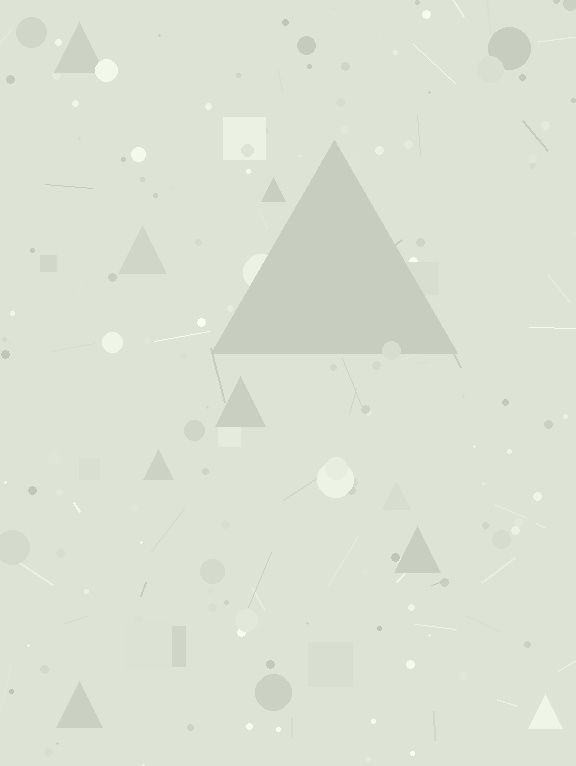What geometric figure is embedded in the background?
A triangle is embedded in the background.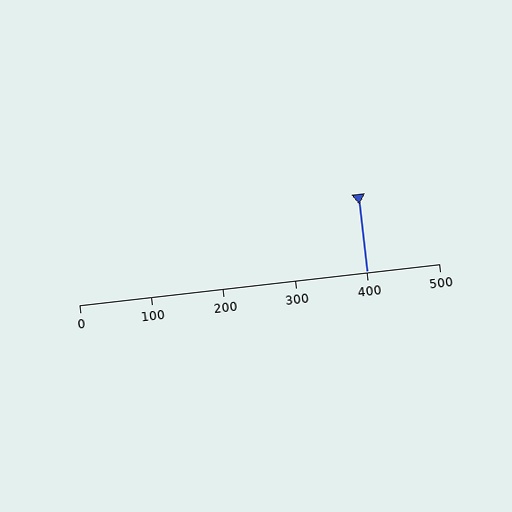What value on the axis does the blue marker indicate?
The marker indicates approximately 400.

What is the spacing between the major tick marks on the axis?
The major ticks are spaced 100 apart.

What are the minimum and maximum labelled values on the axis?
The axis runs from 0 to 500.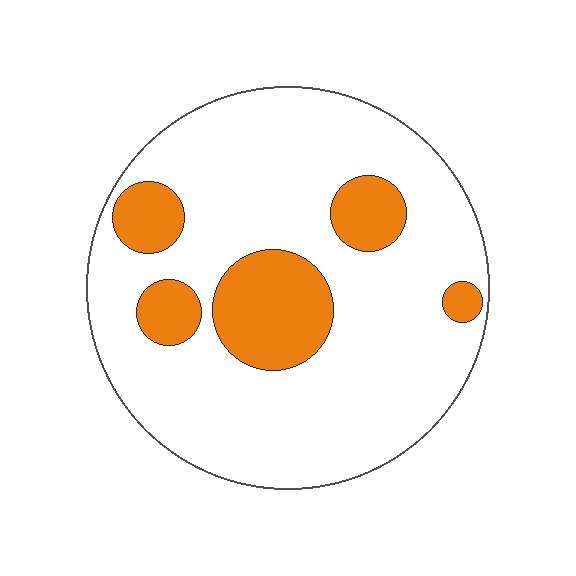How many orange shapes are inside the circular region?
5.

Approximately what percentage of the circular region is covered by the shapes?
Approximately 20%.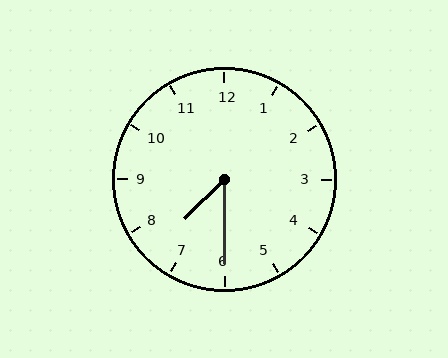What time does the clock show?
7:30.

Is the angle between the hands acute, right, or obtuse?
It is acute.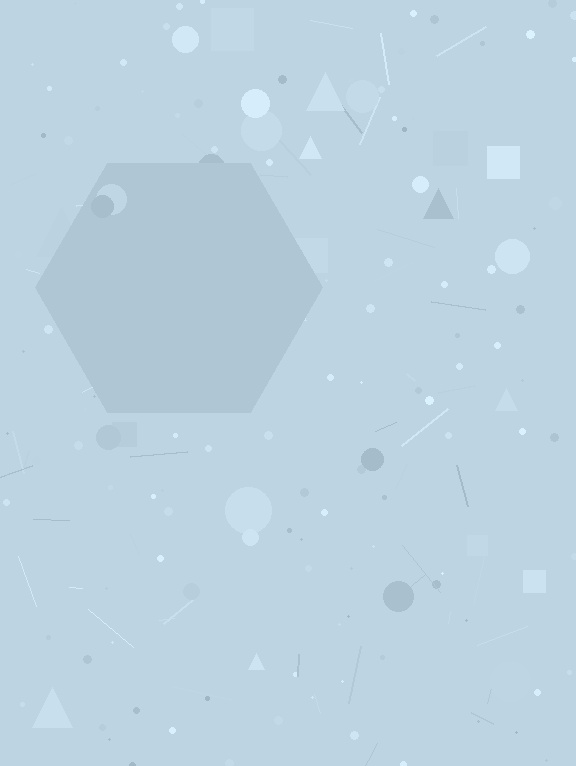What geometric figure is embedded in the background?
A hexagon is embedded in the background.